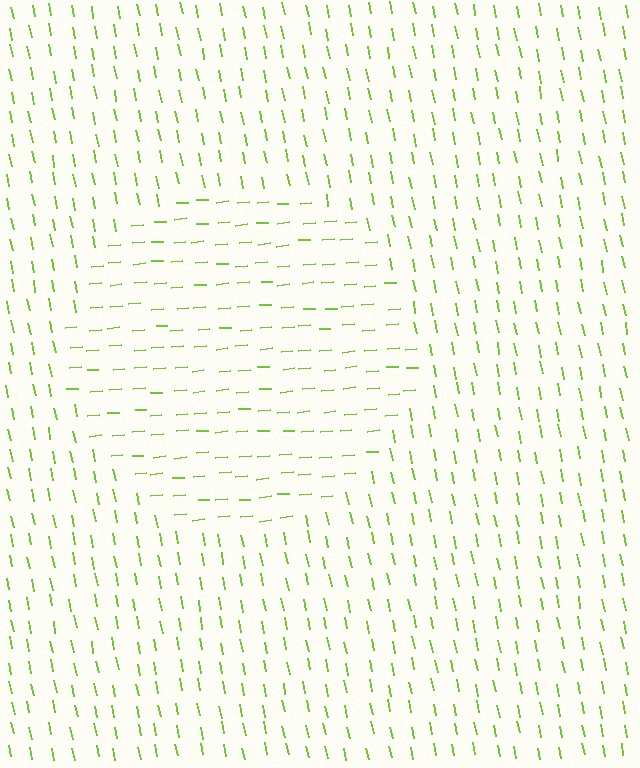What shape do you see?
I see a circle.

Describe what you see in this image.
The image is filled with small lime line segments. A circle region in the image has lines oriented differently from the surrounding lines, creating a visible texture boundary.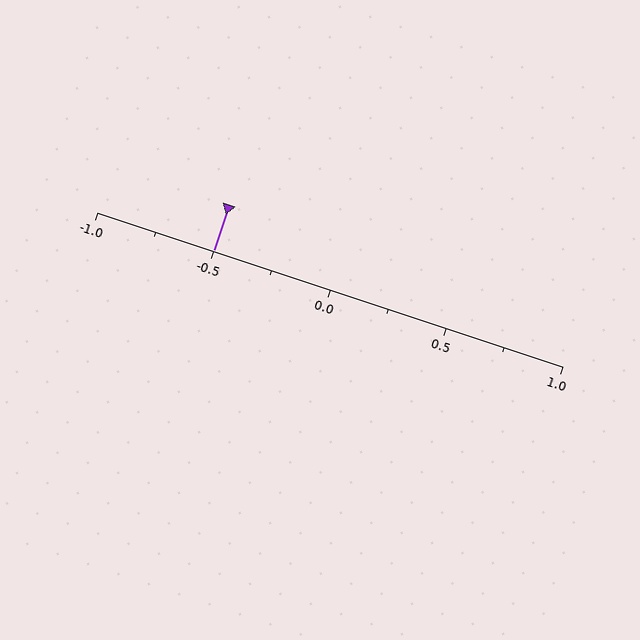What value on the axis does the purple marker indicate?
The marker indicates approximately -0.5.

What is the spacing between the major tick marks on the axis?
The major ticks are spaced 0.5 apart.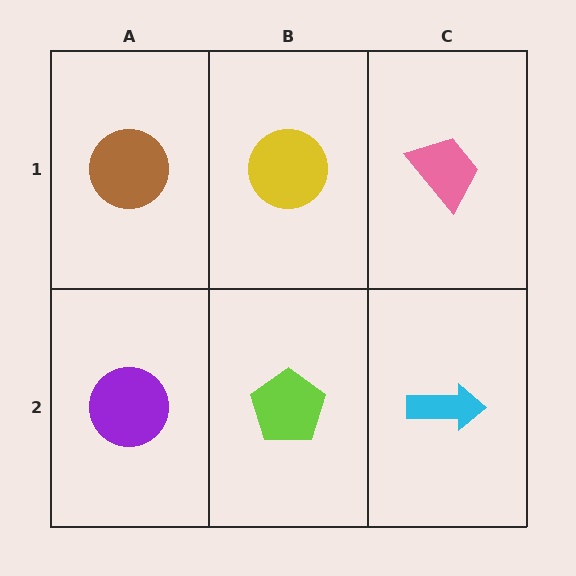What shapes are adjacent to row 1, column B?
A lime pentagon (row 2, column B), a brown circle (row 1, column A), a pink trapezoid (row 1, column C).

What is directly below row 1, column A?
A purple circle.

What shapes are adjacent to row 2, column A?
A brown circle (row 1, column A), a lime pentagon (row 2, column B).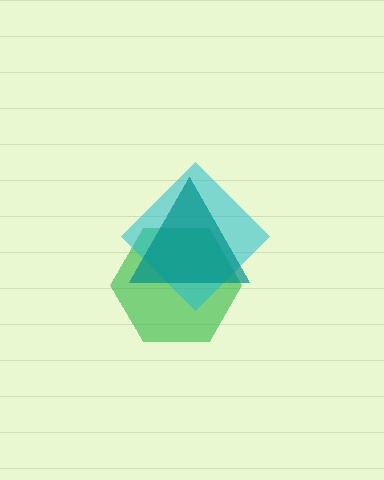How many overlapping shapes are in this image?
There are 3 overlapping shapes in the image.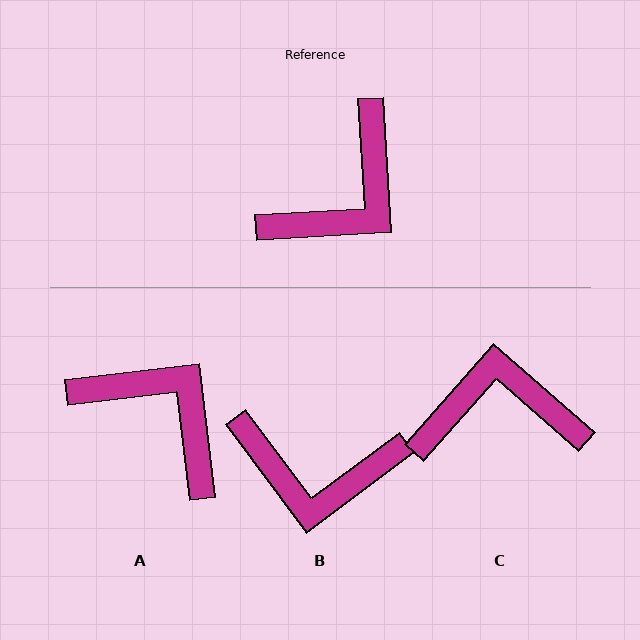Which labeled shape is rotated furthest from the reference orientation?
C, about 135 degrees away.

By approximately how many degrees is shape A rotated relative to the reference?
Approximately 94 degrees counter-clockwise.